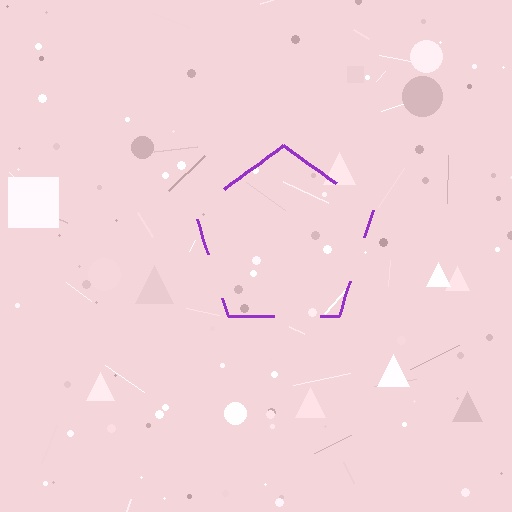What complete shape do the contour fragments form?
The contour fragments form a pentagon.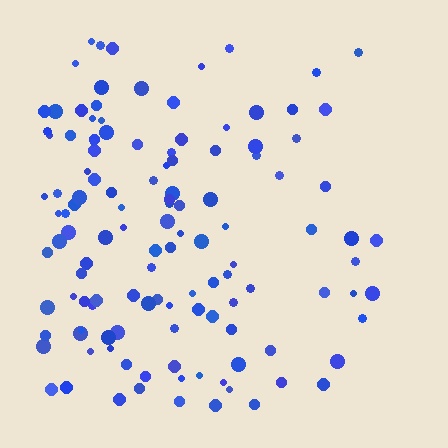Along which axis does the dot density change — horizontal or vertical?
Horizontal.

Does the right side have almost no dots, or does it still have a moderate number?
Still a moderate number, just noticeably fewer than the left.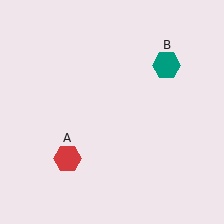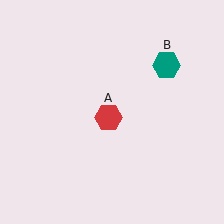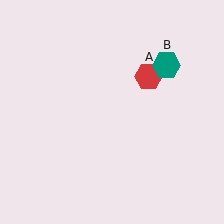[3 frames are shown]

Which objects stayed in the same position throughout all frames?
Teal hexagon (object B) remained stationary.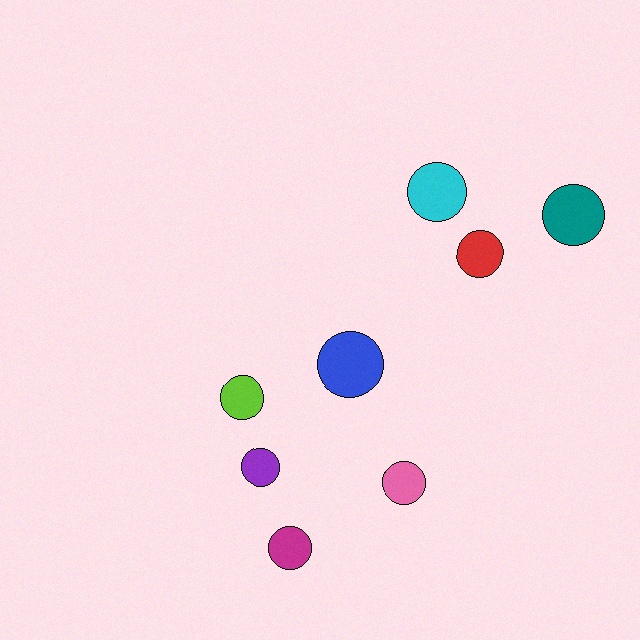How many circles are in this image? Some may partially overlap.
There are 8 circles.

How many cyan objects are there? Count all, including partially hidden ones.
There is 1 cyan object.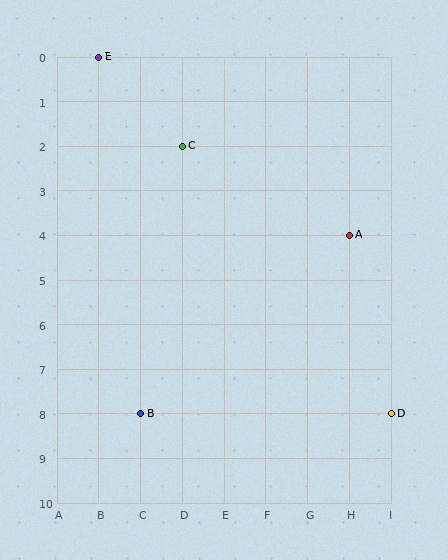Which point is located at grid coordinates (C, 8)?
Point B is at (C, 8).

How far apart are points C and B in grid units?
Points C and B are 1 column and 6 rows apart (about 6.1 grid units diagonally).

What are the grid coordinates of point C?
Point C is at grid coordinates (D, 2).